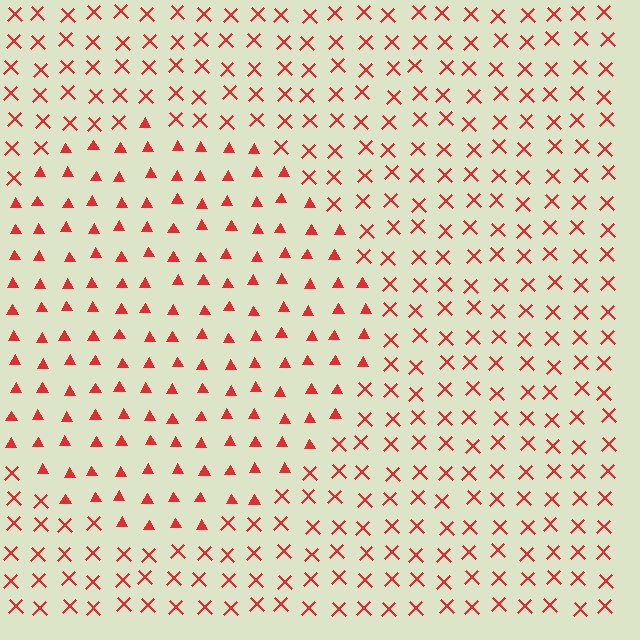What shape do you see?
I see a circle.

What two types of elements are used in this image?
The image uses triangles inside the circle region and X marks outside it.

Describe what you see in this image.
The image is filled with small red elements arranged in a uniform grid. A circle-shaped region contains triangles, while the surrounding area contains X marks. The boundary is defined purely by the change in element shape.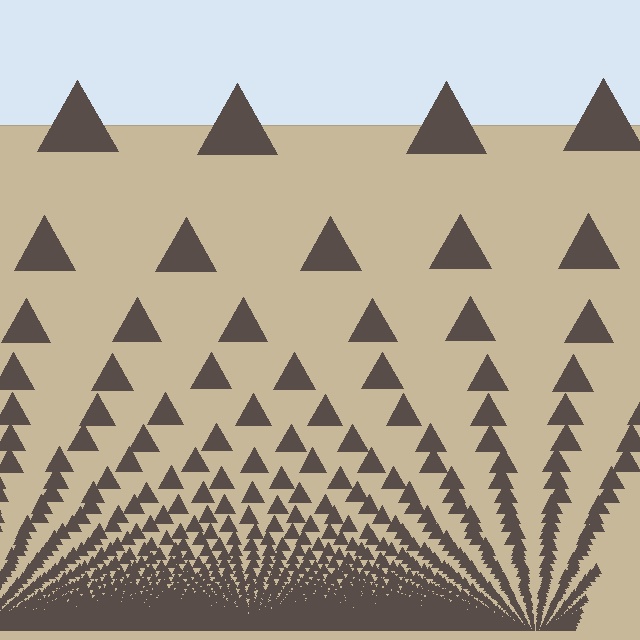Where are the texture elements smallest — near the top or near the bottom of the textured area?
Near the bottom.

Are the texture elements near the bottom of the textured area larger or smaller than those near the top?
Smaller. The gradient is inverted — elements near the bottom are smaller and denser.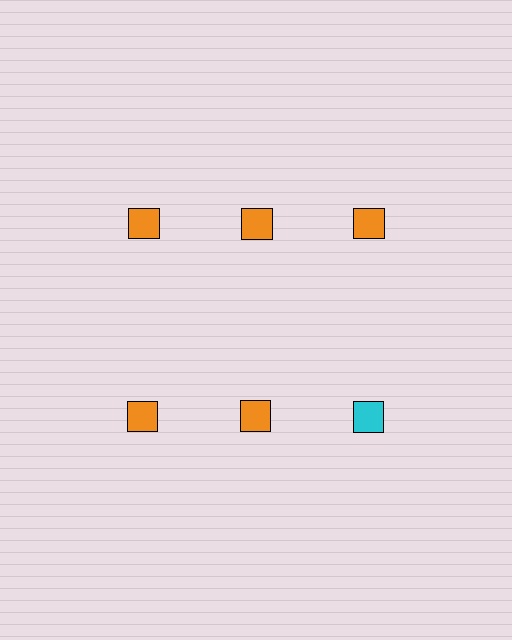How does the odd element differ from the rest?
It has a different color: cyan instead of orange.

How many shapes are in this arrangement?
There are 6 shapes arranged in a grid pattern.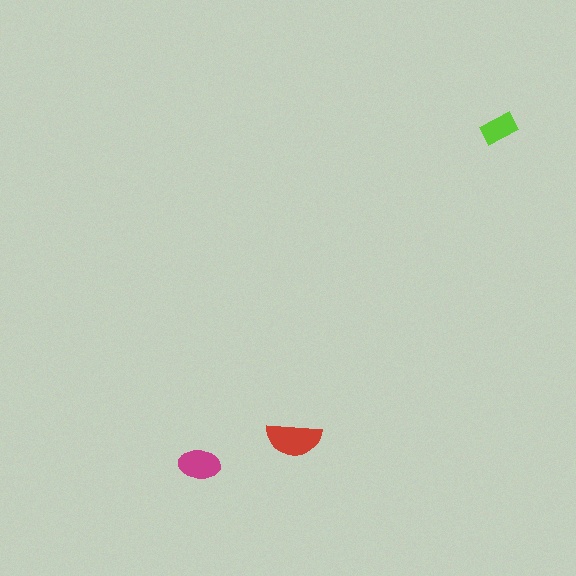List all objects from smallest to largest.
The lime rectangle, the magenta ellipse, the red semicircle.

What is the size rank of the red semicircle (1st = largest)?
1st.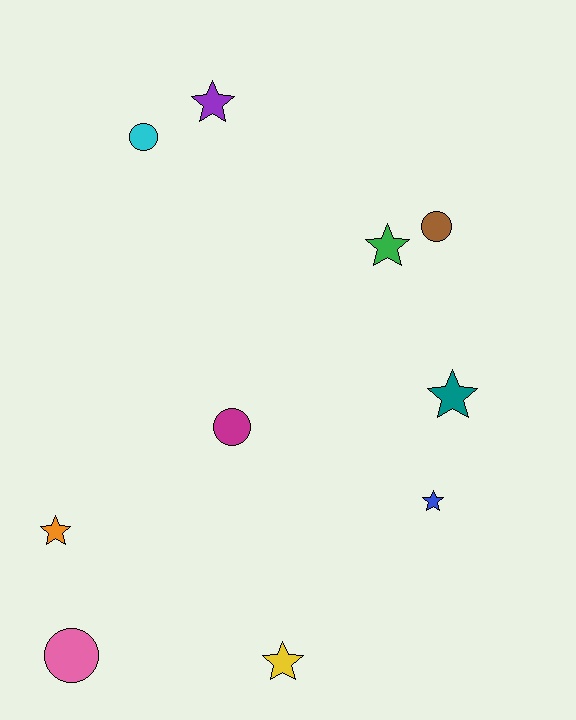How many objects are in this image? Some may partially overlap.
There are 10 objects.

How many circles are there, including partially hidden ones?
There are 4 circles.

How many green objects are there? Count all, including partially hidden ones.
There is 1 green object.